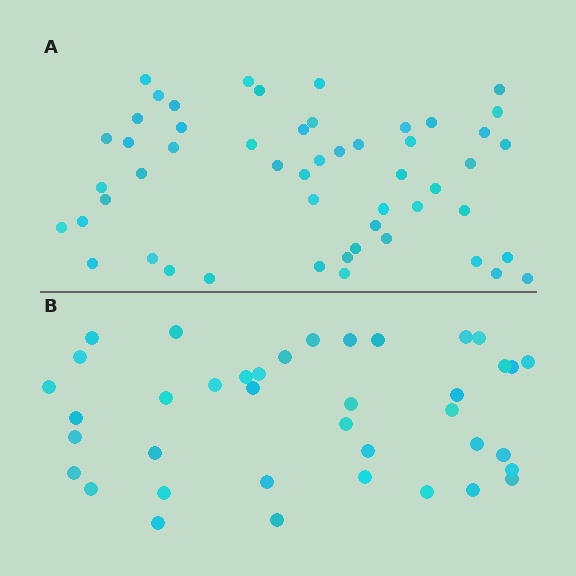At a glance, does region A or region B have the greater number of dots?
Region A (the top region) has more dots.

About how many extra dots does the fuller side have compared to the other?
Region A has approximately 15 more dots than region B.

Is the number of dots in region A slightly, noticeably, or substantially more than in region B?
Region A has noticeably more, but not dramatically so. The ratio is roughly 1.3 to 1.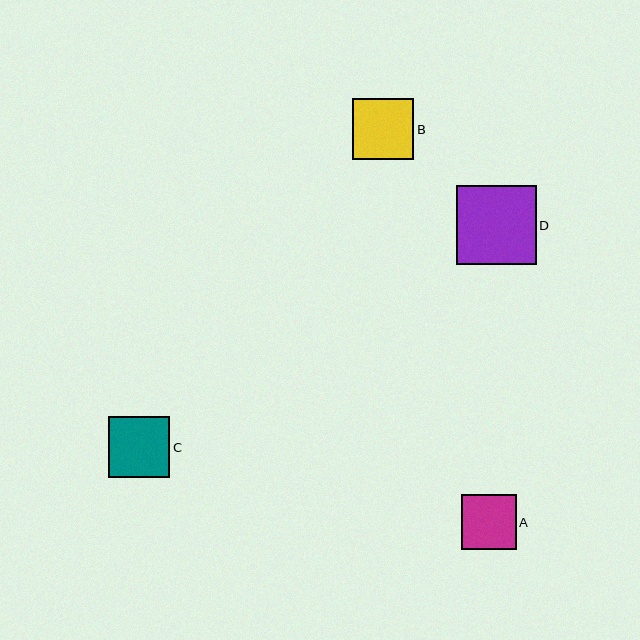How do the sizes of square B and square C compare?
Square B and square C are approximately the same size.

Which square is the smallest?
Square A is the smallest with a size of approximately 54 pixels.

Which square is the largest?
Square D is the largest with a size of approximately 79 pixels.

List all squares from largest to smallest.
From largest to smallest: D, B, C, A.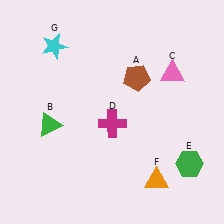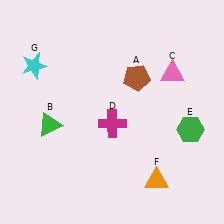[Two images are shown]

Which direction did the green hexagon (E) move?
The green hexagon (E) moved up.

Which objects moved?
The objects that moved are: the green hexagon (E), the cyan star (G).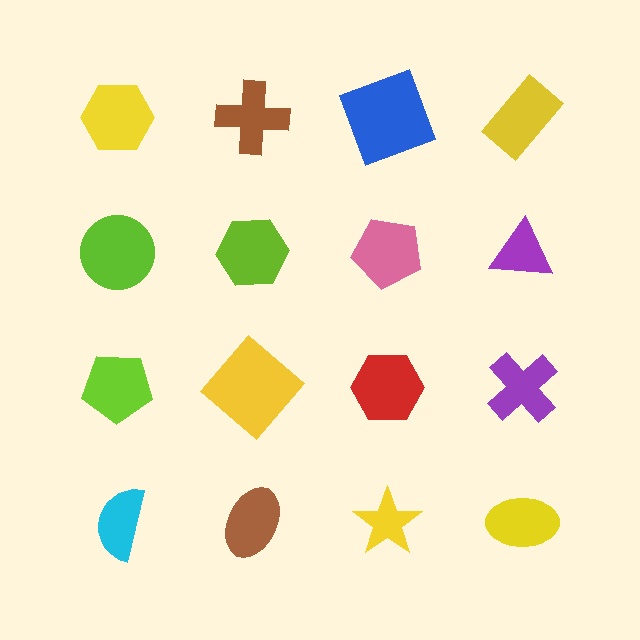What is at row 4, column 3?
A yellow star.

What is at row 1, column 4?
A yellow rectangle.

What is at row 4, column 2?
A brown ellipse.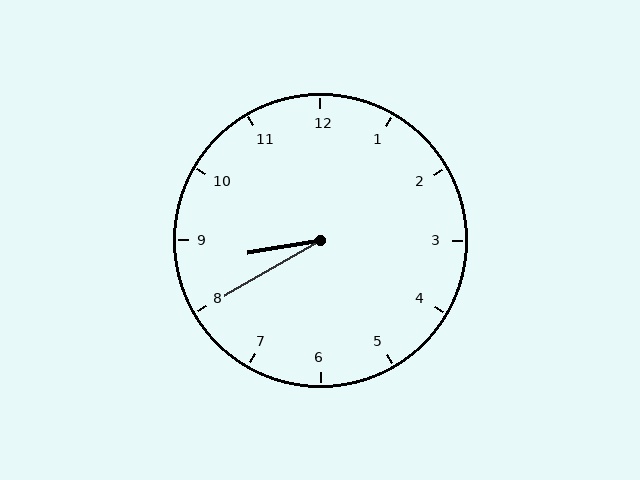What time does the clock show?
8:40.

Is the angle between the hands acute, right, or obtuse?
It is acute.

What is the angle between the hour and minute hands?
Approximately 20 degrees.